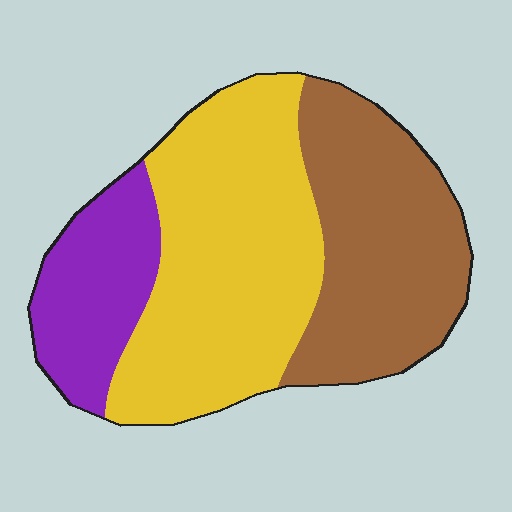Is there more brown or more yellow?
Yellow.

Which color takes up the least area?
Purple, at roughly 20%.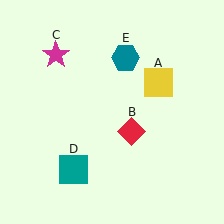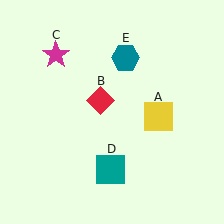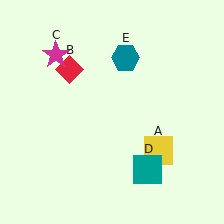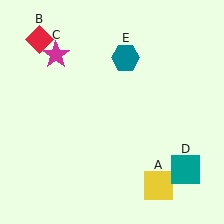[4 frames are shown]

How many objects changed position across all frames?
3 objects changed position: yellow square (object A), red diamond (object B), teal square (object D).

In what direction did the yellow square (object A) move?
The yellow square (object A) moved down.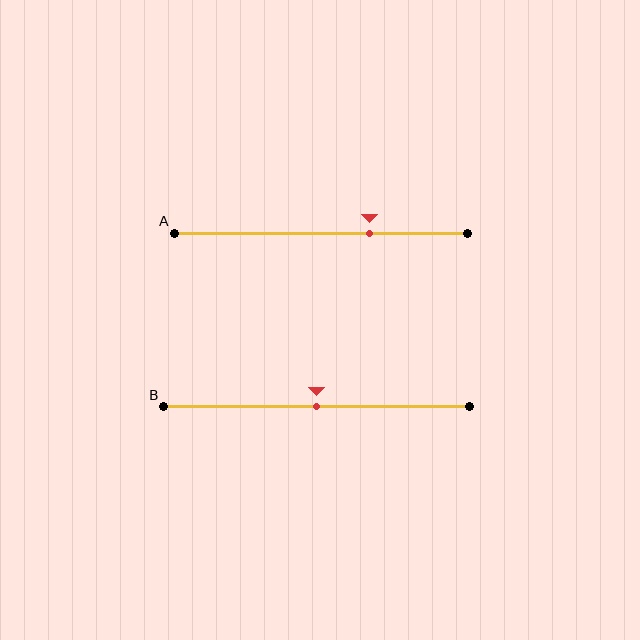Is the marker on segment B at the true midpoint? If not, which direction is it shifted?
Yes, the marker on segment B is at the true midpoint.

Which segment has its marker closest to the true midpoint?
Segment B has its marker closest to the true midpoint.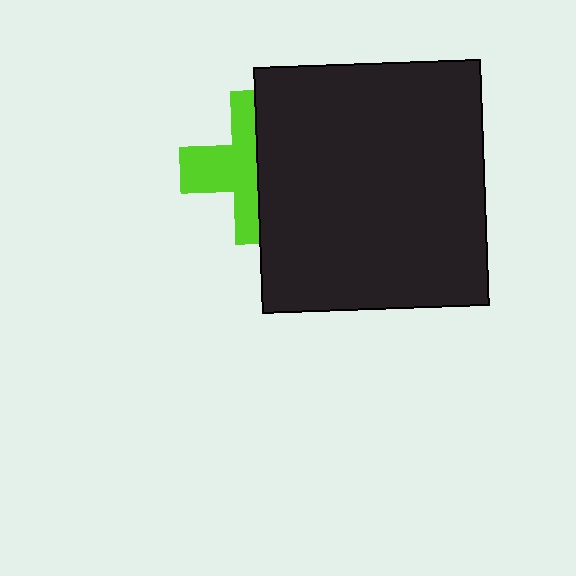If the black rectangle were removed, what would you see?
You would see the complete lime cross.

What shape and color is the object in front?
The object in front is a black rectangle.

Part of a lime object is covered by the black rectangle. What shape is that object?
It is a cross.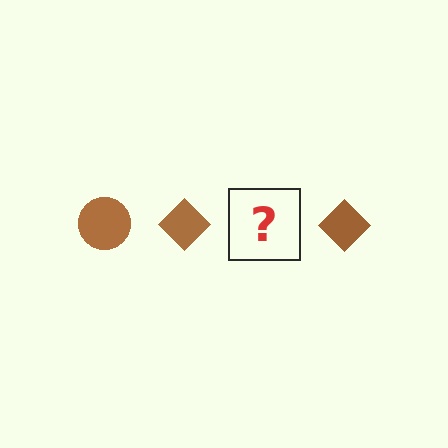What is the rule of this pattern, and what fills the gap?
The rule is that the pattern cycles through circle, diamond shapes in brown. The gap should be filled with a brown circle.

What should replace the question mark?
The question mark should be replaced with a brown circle.